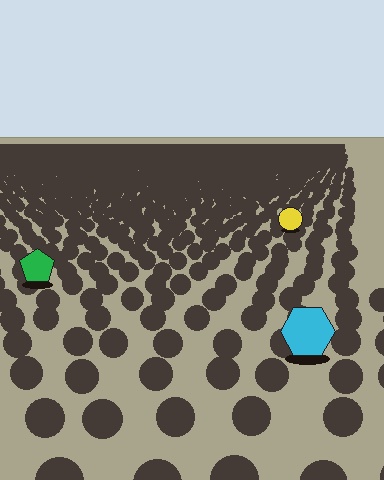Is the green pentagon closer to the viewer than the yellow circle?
Yes. The green pentagon is closer — you can tell from the texture gradient: the ground texture is coarser near it.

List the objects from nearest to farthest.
From nearest to farthest: the cyan hexagon, the green pentagon, the yellow circle.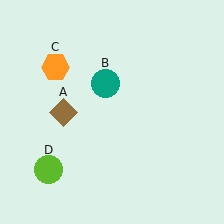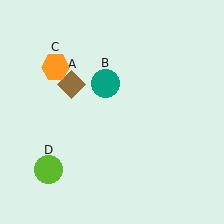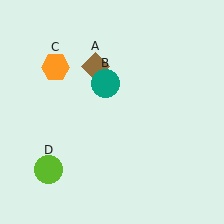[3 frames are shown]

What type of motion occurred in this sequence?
The brown diamond (object A) rotated clockwise around the center of the scene.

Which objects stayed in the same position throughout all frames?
Teal circle (object B) and orange hexagon (object C) and lime circle (object D) remained stationary.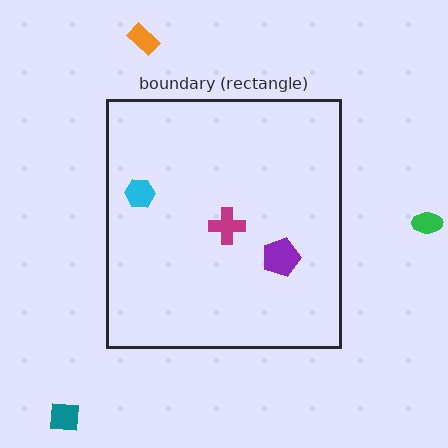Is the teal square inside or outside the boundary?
Outside.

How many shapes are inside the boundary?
3 inside, 3 outside.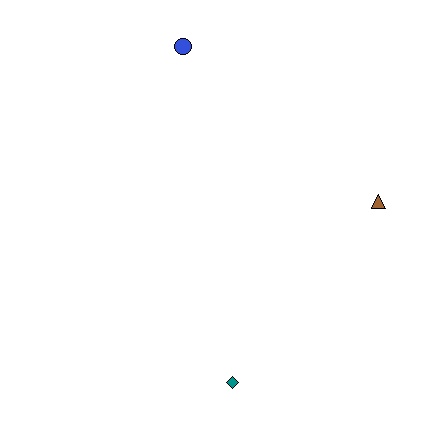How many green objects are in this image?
There are no green objects.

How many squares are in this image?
There are no squares.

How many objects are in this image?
There are 3 objects.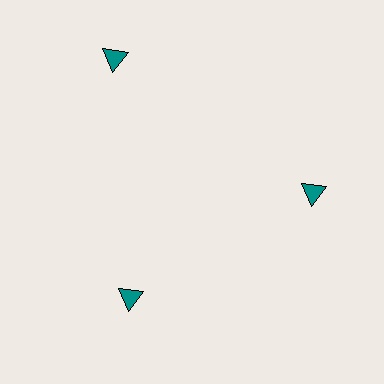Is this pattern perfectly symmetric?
No. The 3 teal triangles are arranged in a ring, but one element near the 11 o'clock position is pushed outward from the center, breaking the 3-fold rotational symmetry.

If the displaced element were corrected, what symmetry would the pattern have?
It would have 3-fold rotational symmetry — the pattern would map onto itself every 120 degrees.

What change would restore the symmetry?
The symmetry would be restored by moving it inward, back onto the ring so that all 3 triangles sit at equal angles and equal distance from the center.